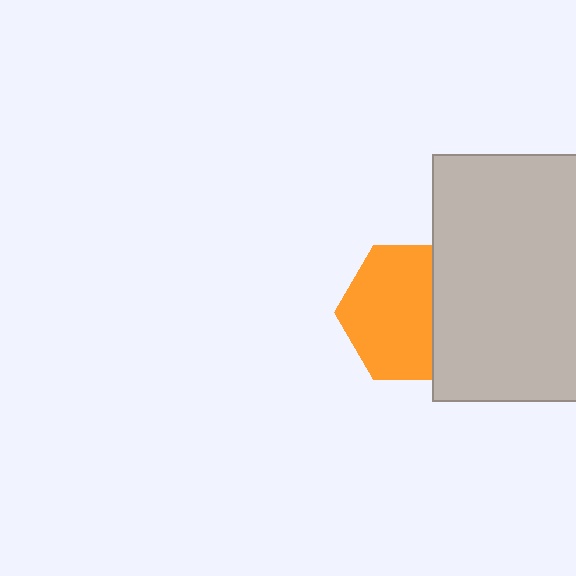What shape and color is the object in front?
The object in front is a light gray rectangle.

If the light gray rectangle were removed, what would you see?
You would see the complete orange hexagon.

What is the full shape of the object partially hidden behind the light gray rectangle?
The partially hidden object is an orange hexagon.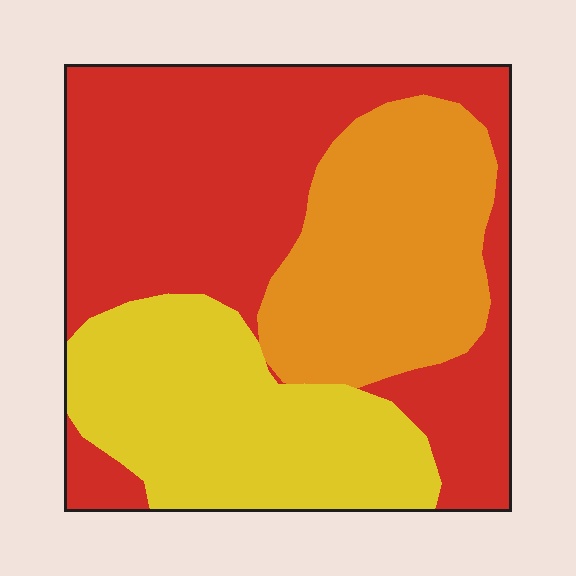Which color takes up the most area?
Red, at roughly 45%.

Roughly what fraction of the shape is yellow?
Yellow covers around 30% of the shape.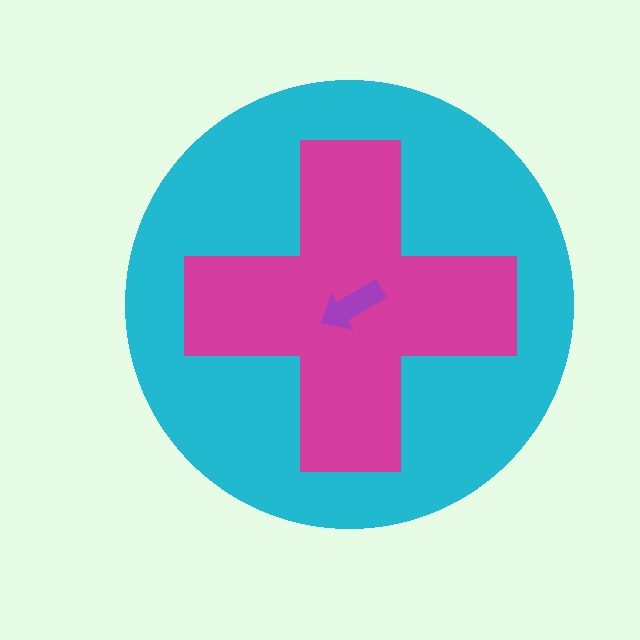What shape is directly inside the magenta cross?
The purple arrow.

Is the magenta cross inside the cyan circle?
Yes.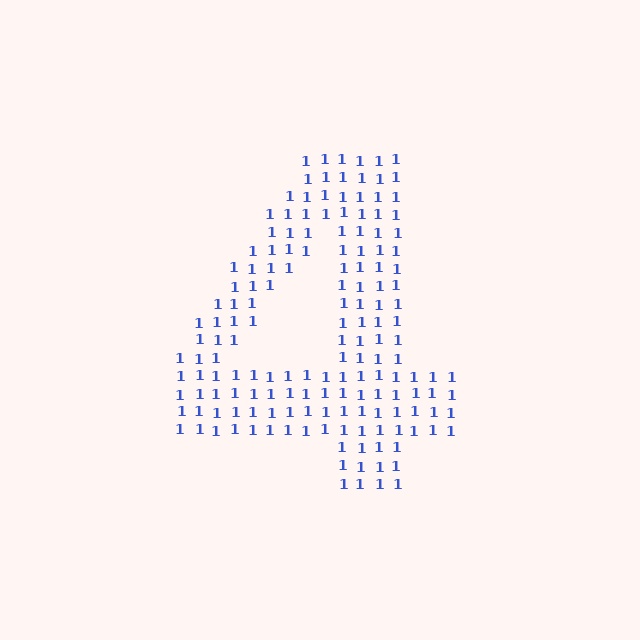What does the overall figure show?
The overall figure shows the digit 4.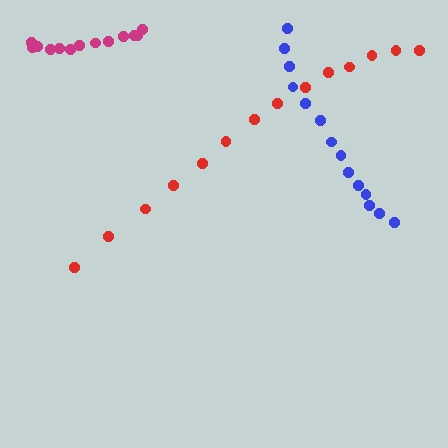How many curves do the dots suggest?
There are 3 distinct paths.